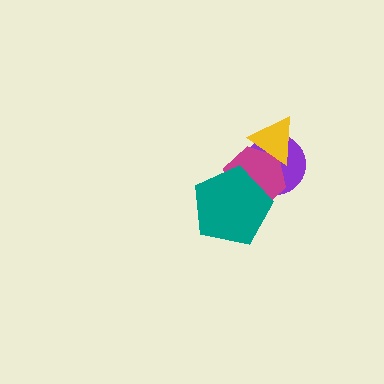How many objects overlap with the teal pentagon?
2 objects overlap with the teal pentagon.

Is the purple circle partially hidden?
Yes, it is partially covered by another shape.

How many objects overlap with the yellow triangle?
2 objects overlap with the yellow triangle.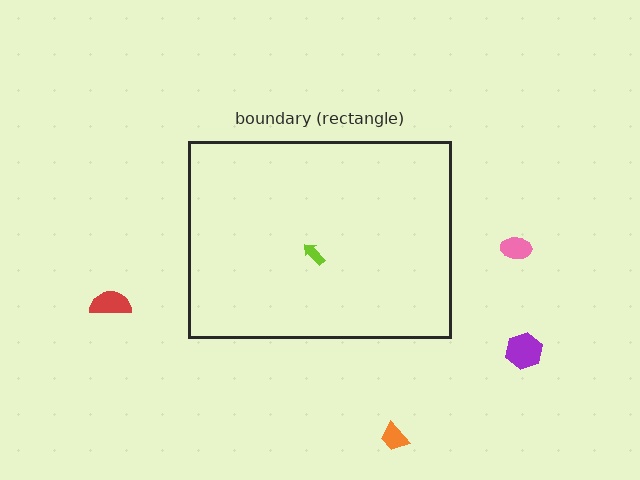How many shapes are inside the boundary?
1 inside, 4 outside.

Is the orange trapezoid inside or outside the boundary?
Outside.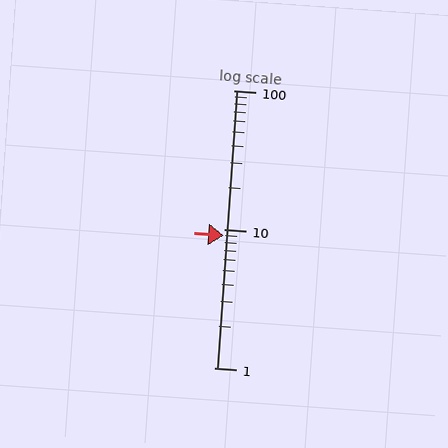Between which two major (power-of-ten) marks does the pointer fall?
The pointer is between 1 and 10.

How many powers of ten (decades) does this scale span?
The scale spans 2 decades, from 1 to 100.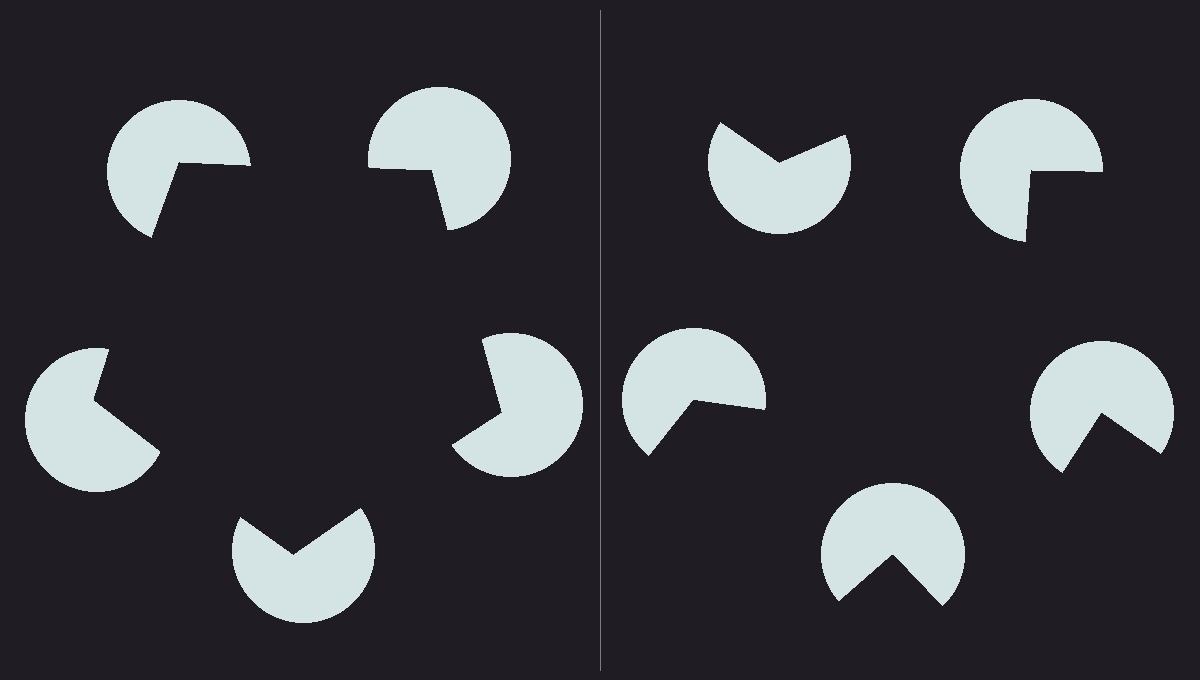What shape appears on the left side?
An illusory pentagon.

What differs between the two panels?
The pac-man discs are positioned identically on both sides; only the wedge orientations differ. On the left they align to a pentagon; on the right they are misaligned.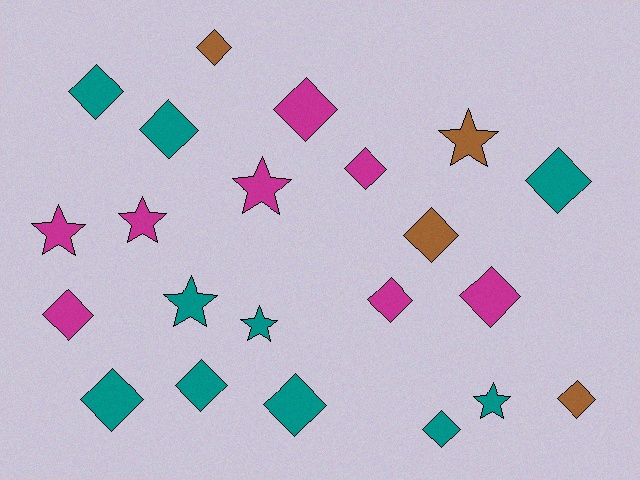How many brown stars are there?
There is 1 brown star.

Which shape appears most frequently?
Diamond, with 15 objects.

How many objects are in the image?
There are 22 objects.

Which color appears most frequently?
Teal, with 10 objects.